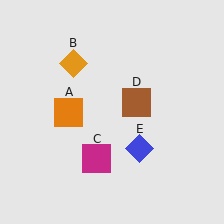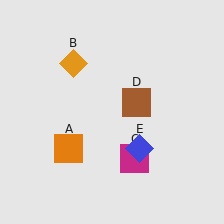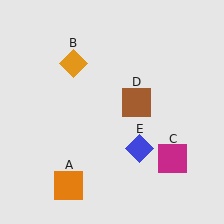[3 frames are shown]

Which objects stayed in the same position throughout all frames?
Orange diamond (object B) and brown square (object D) and blue diamond (object E) remained stationary.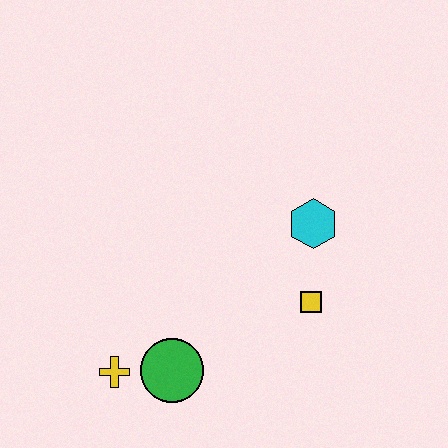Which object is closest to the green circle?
The yellow cross is closest to the green circle.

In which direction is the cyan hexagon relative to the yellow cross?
The cyan hexagon is to the right of the yellow cross.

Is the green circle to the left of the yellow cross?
No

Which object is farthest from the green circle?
The cyan hexagon is farthest from the green circle.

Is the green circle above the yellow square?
No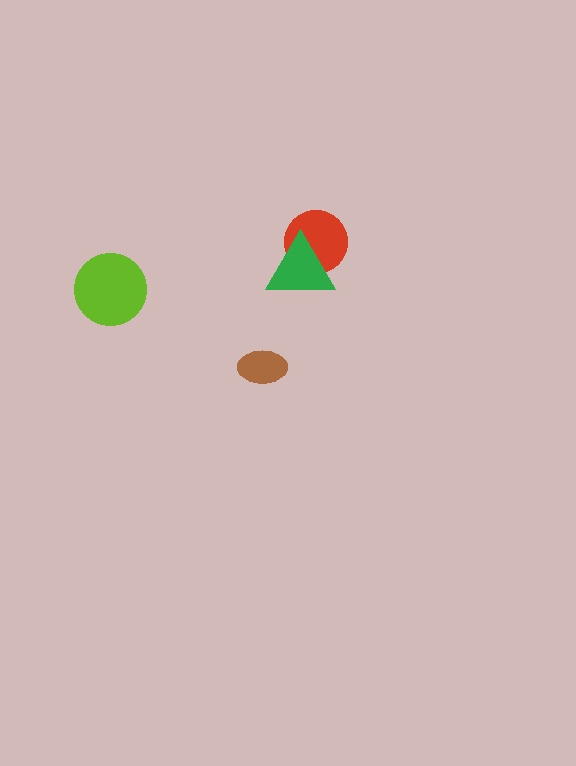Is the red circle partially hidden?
Yes, it is partially covered by another shape.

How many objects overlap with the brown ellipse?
0 objects overlap with the brown ellipse.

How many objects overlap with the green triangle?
1 object overlaps with the green triangle.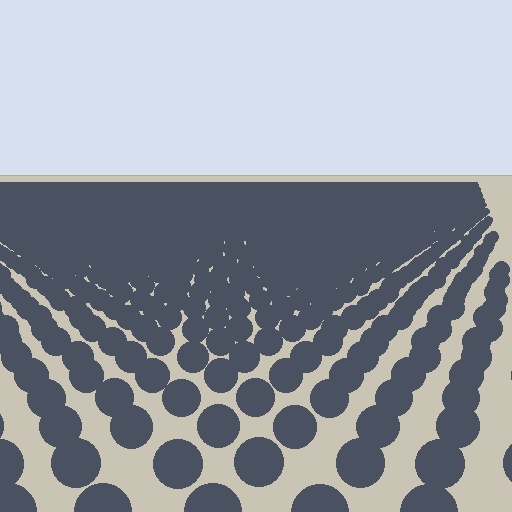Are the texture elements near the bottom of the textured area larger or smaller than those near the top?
Larger. Near the bottom, elements are closer to the viewer and appear at a bigger on-screen size.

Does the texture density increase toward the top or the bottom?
Density increases toward the top.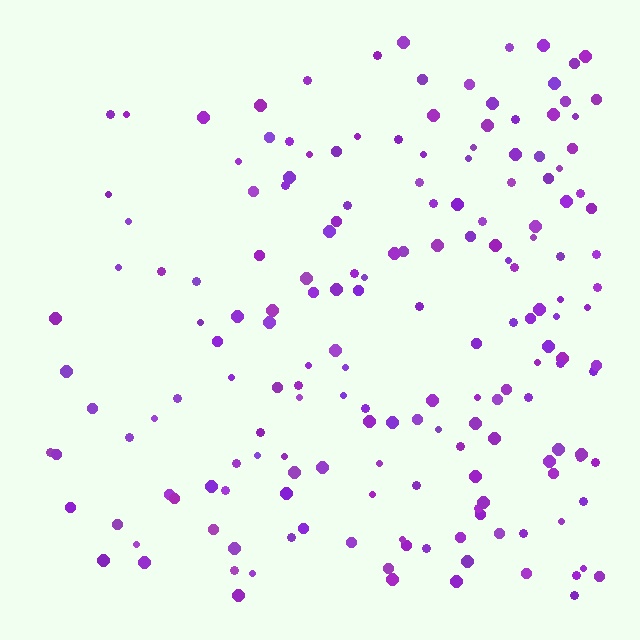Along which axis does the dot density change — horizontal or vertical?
Horizontal.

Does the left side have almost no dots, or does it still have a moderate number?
Still a moderate number, just noticeably fewer than the right.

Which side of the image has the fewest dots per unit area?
The left.